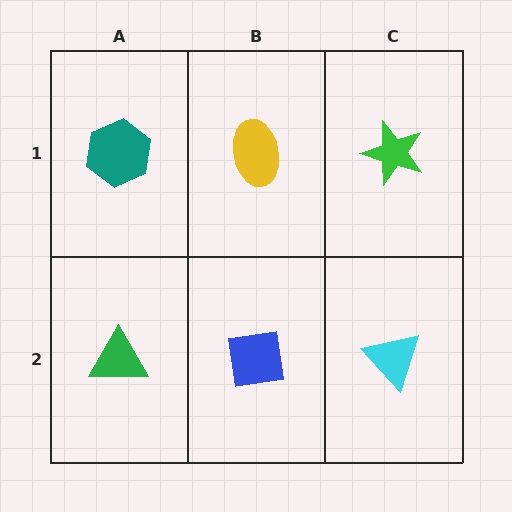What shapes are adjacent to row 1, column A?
A green triangle (row 2, column A), a yellow ellipse (row 1, column B).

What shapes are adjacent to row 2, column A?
A teal hexagon (row 1, column A), a blue square (row 2, column B).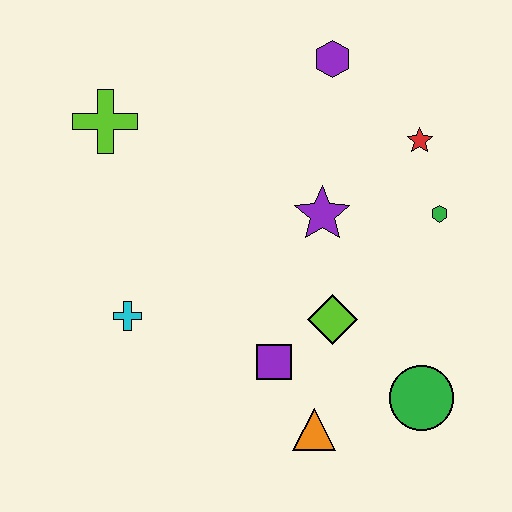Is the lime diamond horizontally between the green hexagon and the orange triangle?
Yes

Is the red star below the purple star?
No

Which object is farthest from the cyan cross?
The red star is farthest from the cyan cross.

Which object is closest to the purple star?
The lime diamond is closest to the purple star.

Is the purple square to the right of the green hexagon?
No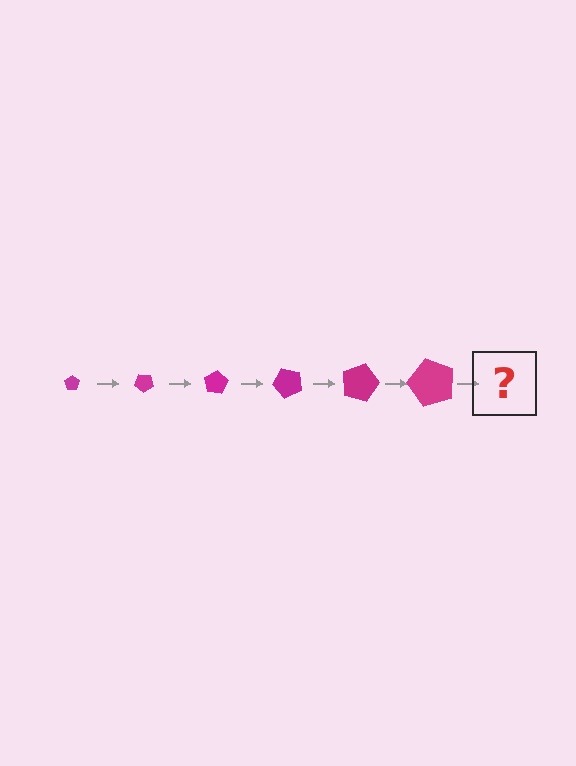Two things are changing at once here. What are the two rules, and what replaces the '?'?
The two rules are that the pentagon grows larger each step and it rotates 40 degrees each step. The '?' should be a pentagon, larger than the previous one and rotated 240 degrees from the start.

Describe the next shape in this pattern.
It should be a pentagon, larger than the previous one and rotated 240 degrees from the start.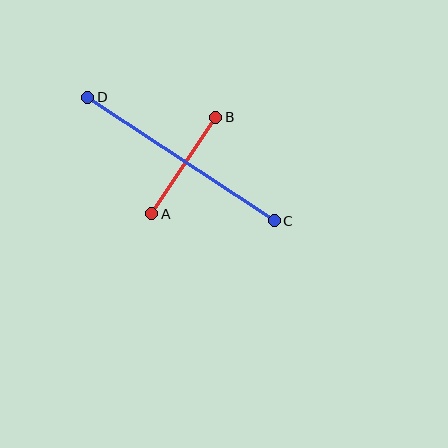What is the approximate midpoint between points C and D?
The midpoint is at approximately (181, 159) pixels.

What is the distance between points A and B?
The distance is approximately 116 pixels.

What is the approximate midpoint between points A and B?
The midpoint is at approximately (184, 165) pixels.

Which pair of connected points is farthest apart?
Points C and D are farthest apart.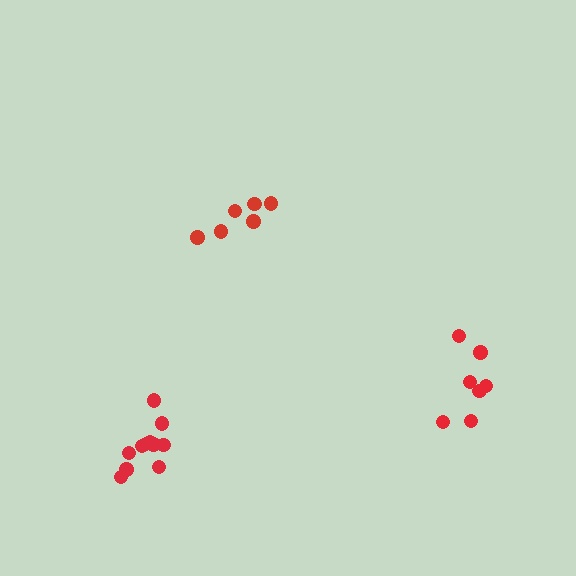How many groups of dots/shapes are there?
There are 3 groups.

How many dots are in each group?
Group 1: 6 dots, Group 2: 7 dots, Group 3: 11 dots (24 total).